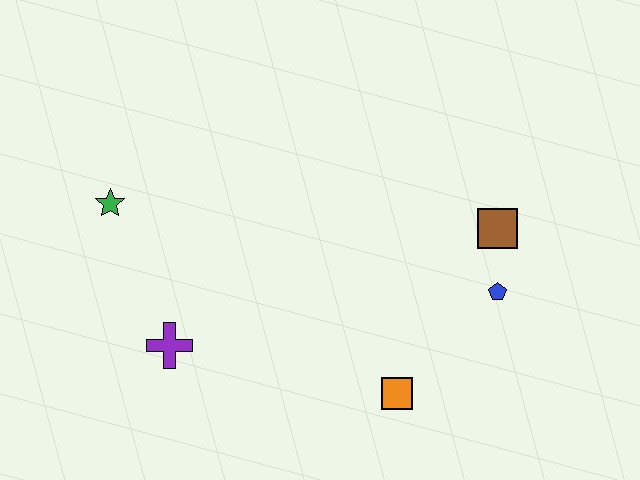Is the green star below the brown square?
No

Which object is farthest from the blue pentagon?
The green star is farthest from the blue pentagon.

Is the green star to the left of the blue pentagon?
Yes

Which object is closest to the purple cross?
The green star is closest to the purple cross.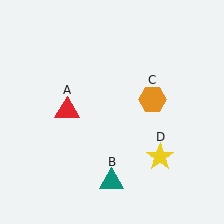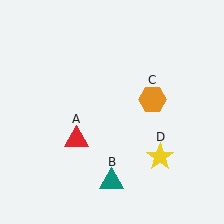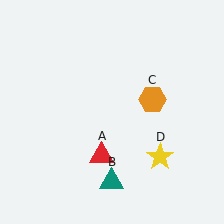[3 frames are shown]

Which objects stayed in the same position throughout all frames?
Teal triangle (object B) and orange hexagon (object C) and yellow star (object D) remained stationary.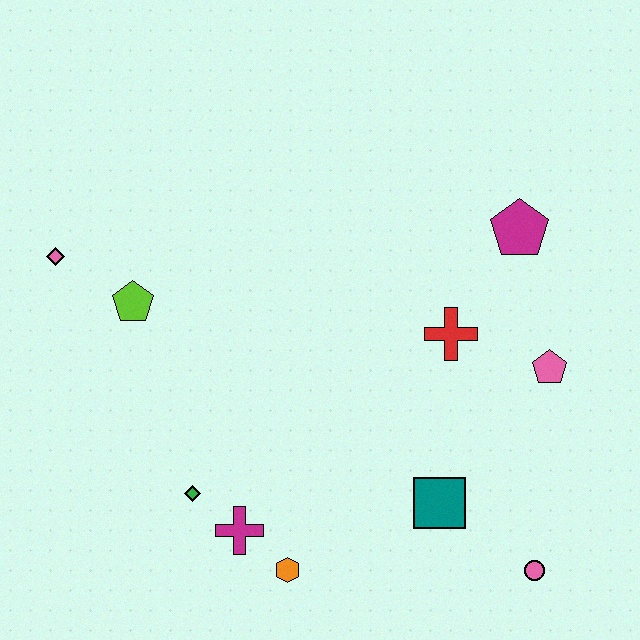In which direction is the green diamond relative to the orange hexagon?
The green diamond is to the left of the orange hexagon.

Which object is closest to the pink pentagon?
The red cross is closest to the pink pentagon.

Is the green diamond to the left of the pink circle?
Yes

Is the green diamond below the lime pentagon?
Yes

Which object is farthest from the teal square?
The pink diamond is farthest from the teal square.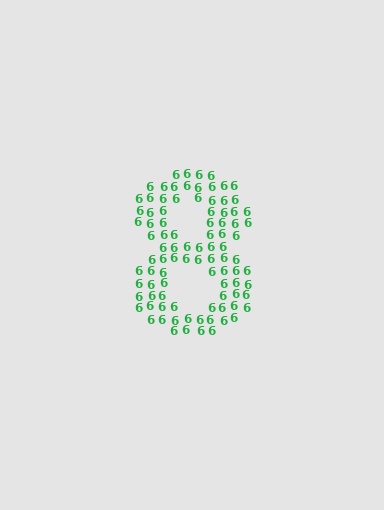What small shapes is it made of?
It is made of small digit 6's.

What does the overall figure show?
The overall figure shows the digit 8.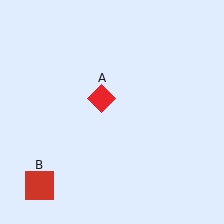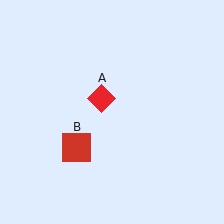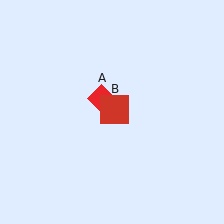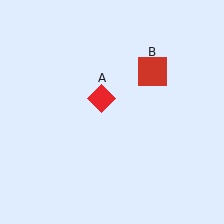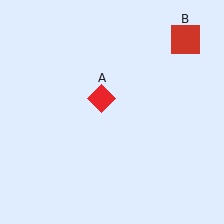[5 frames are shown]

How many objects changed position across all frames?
1 object changed position: red square (object B).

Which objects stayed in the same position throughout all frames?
Red diamond (object A) remained stationary.